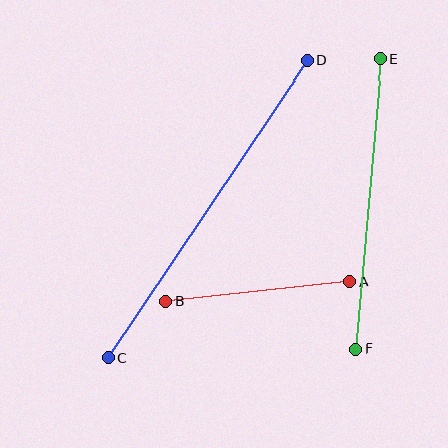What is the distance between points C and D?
The distance is approximately 358 pixels.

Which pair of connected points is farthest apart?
Points C and D are farthest apart.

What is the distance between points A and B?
The distance is approximately 185 pixels.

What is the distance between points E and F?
The distance is approximately 290 pixels.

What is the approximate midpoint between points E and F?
The midpoint is at approximately (368, 204) pixels.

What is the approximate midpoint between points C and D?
The midpoint is at approximately (208, 209) pixels.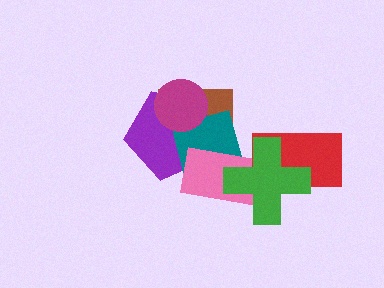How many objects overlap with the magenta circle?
3 objects overlap with the magenta circle.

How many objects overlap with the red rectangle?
1 object overlaps with the red rectangle.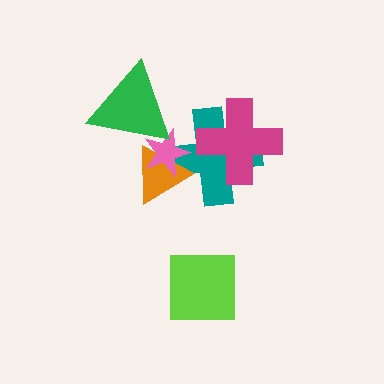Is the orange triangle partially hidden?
Yes, it is partially covered by another shape.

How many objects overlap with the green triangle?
2 objects overlap with the green triangle.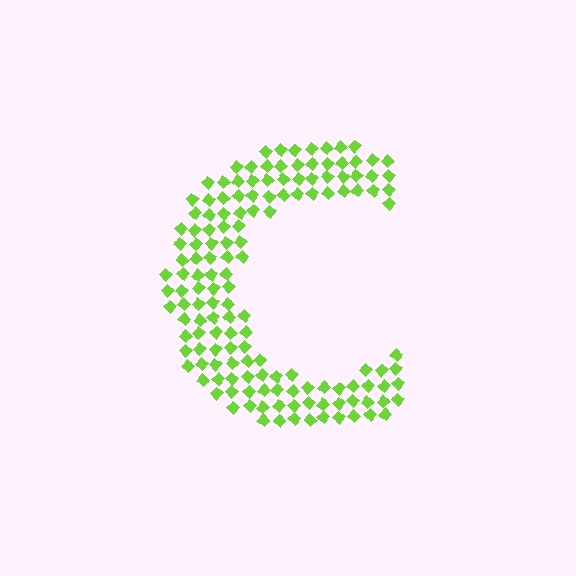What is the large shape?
The large shape is the letter C.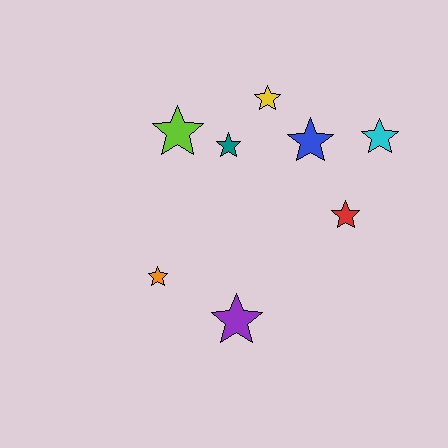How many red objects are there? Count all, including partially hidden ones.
There is 1 red object.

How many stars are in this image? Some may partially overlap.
There are 8 stars.